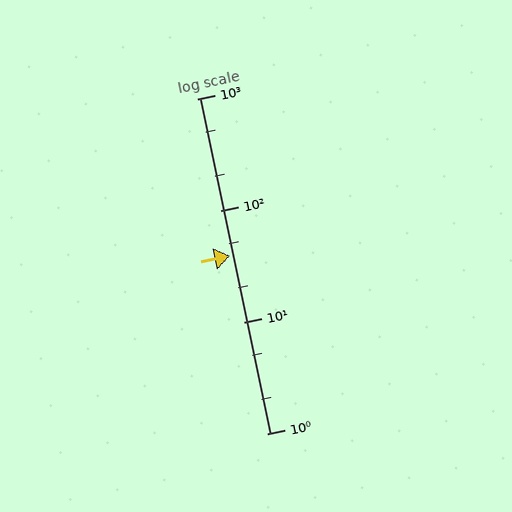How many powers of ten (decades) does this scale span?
The scale spans 3 decades, from 1 to 1000.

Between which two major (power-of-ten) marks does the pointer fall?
The pointer is between 10 and 100.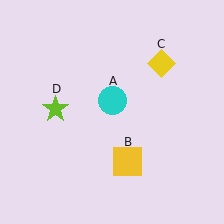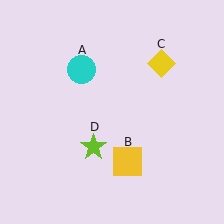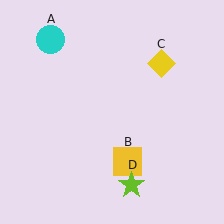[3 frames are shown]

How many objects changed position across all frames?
2 objects changed position: cyan circle (object A), lime star (object D).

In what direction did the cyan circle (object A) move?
The cyan circle (object A) moved up and to the left.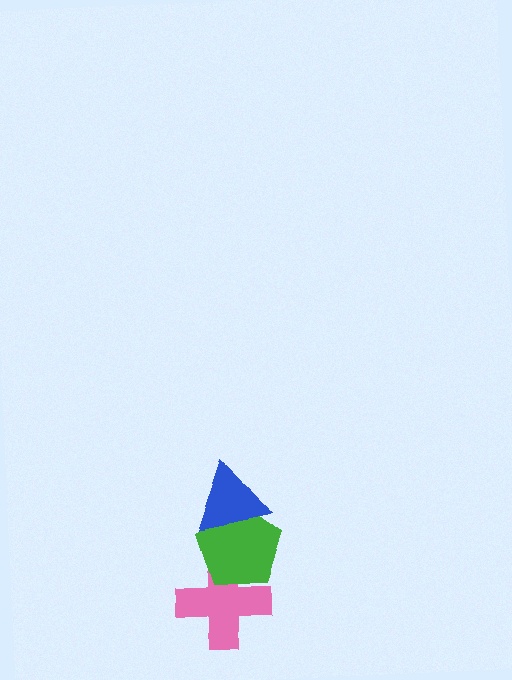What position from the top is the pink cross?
The pink cross is 3rd from the top.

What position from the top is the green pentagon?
The green pentagon is 2nd from the top.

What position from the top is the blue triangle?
The blue triangle is 1st from the top.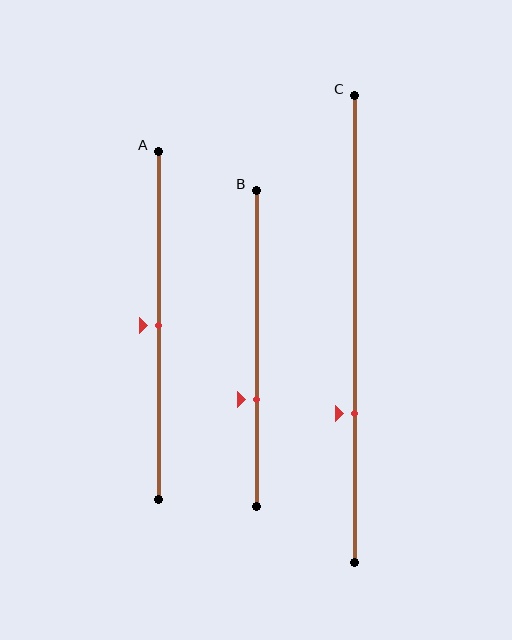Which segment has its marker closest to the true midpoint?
Segment A has its marker closest to the true midpoint.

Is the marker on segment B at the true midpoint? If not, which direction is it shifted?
No, the marker on segment B is shifted downward by about 16% of the segment length.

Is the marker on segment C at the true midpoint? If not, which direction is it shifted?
No, the marker on segment C is shifted downward by about 18% of the segment length.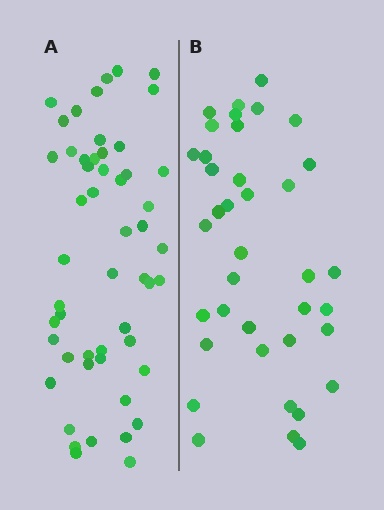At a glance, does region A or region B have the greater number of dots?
Region A (the left region) has more dots.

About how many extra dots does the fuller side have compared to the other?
Region A has approximately 15 more dots than region B.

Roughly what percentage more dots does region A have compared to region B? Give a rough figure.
About 35% more.